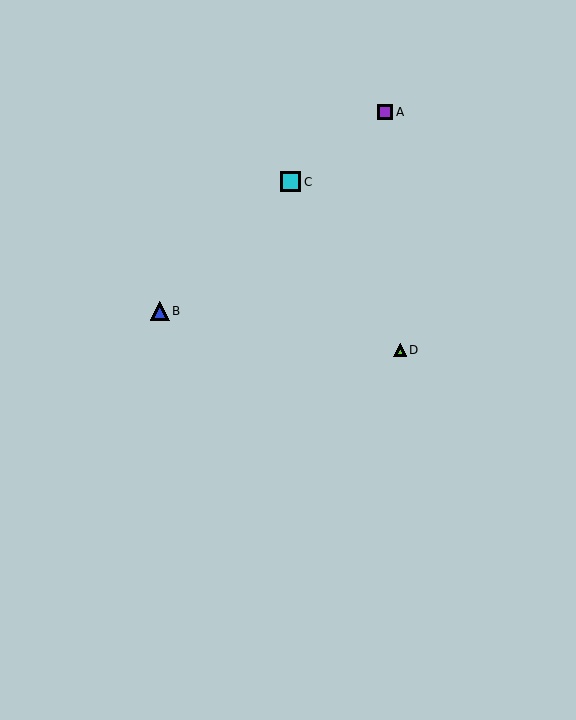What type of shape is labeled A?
Shape A is a purple square.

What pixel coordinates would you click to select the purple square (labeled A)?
Click at (385, 112) to select the purple square A.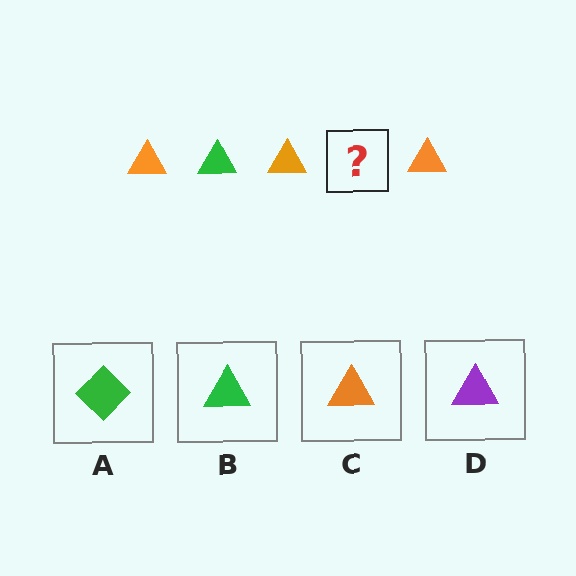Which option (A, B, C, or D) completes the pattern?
B.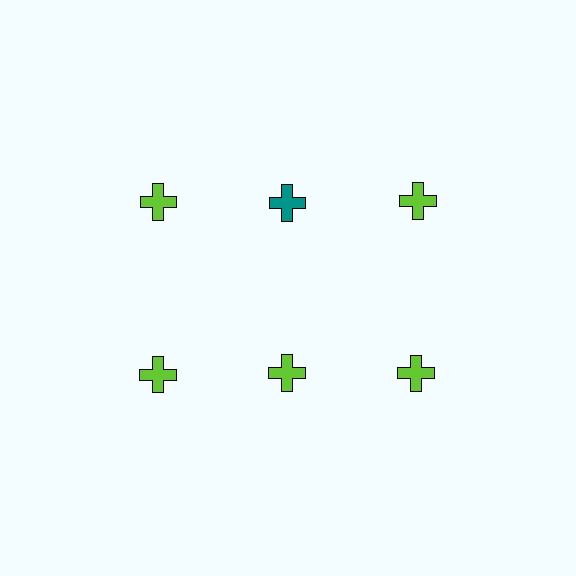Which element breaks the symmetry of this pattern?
The teal cross in the top row, second from left column breaks the symmetry. All other shapes are lime crosses.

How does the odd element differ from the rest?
It has a different color: teal instead of lime.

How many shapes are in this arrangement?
There are 6 shapes arranged in a grid pattern.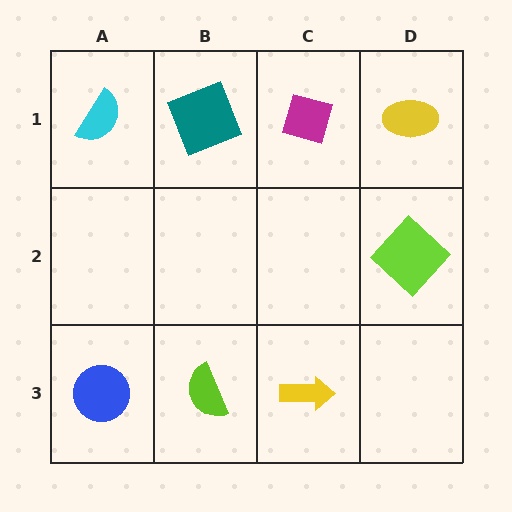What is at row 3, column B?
A lime semicircle.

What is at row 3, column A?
A blue circle.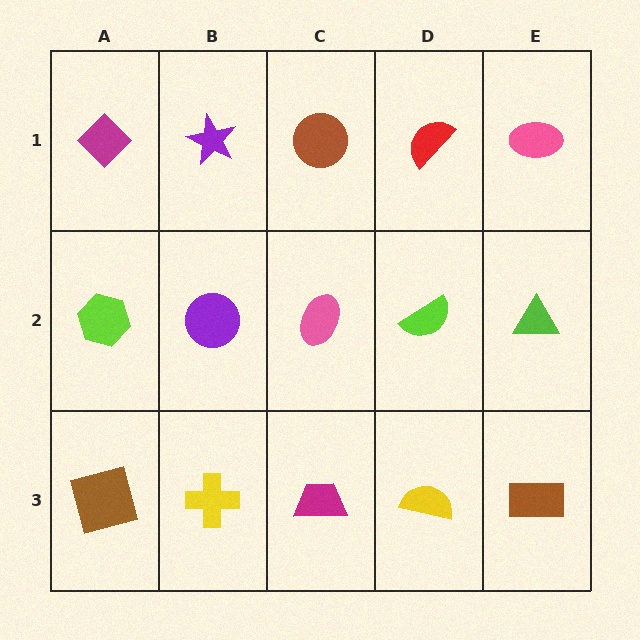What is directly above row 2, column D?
A red semicircle.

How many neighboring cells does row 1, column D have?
3.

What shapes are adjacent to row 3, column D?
A lime semicircle (row 2, column D), a magenta trapezoid (row 3, column C), a brown rectangle (row 3, column E).